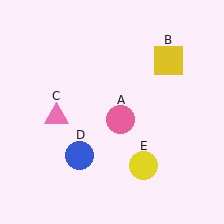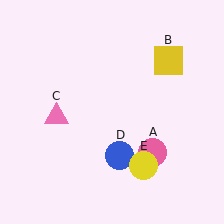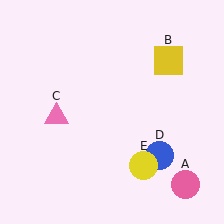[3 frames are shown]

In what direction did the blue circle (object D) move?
The blue circle (object D) moved right.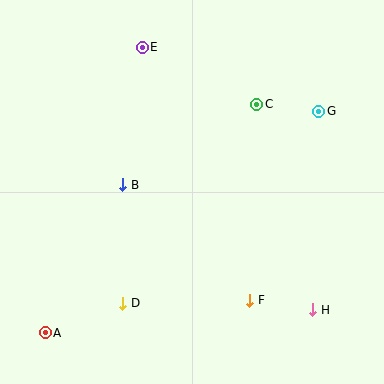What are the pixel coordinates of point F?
Point F is at (250, 300).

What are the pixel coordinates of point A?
Point A is at (45, 333).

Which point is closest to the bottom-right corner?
Point H is closest to the bottom-right corner.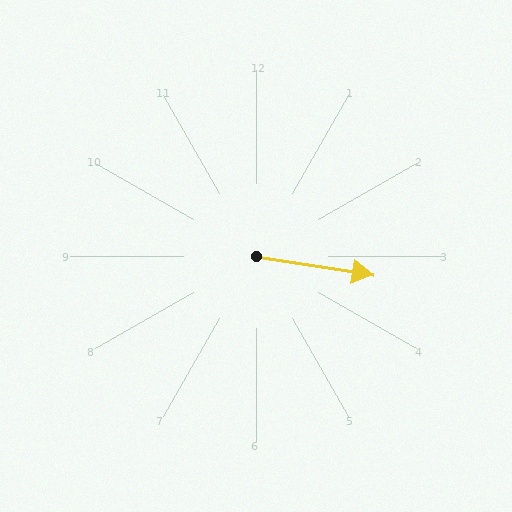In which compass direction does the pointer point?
East.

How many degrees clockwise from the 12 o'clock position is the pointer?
Approximately 99 degrees.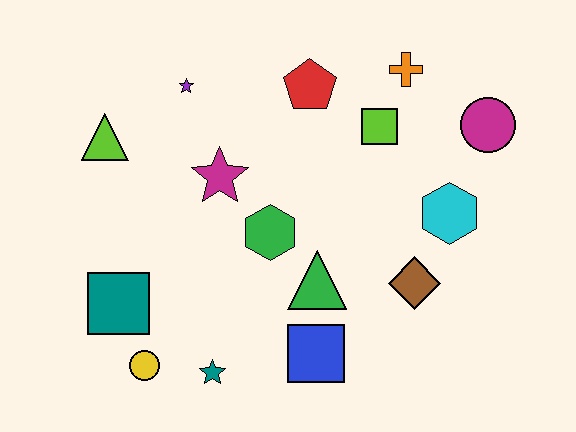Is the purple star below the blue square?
No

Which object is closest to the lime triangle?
The purple star is closest to the lime triangle.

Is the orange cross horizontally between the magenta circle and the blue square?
Yes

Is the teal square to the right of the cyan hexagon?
No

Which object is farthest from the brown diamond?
The lime triangle is farthest from the brown diamond.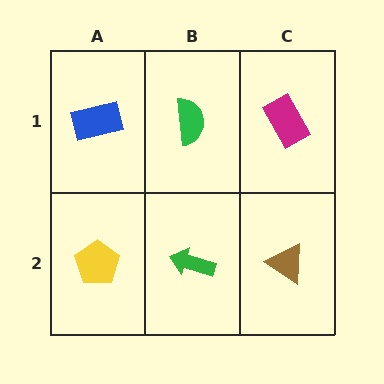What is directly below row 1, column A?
A yellow pentagon.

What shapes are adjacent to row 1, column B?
A green arrow (row 2, column B), a blue rectangle (row 1, column A), a magenta rectangle (row 1, column C).